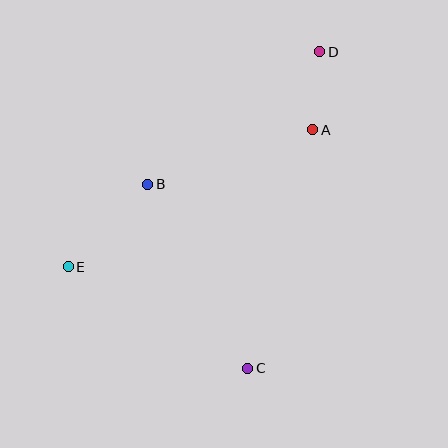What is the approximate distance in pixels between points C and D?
The distance between C and D is approximately 324 pixels.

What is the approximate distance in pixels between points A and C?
The distance between A and C is approximately 247 pixels.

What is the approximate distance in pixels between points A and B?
The distance between A and B is approximately 174 pixels.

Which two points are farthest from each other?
Points D and E are farthest from each other.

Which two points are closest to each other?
Points A and D are closest to each other.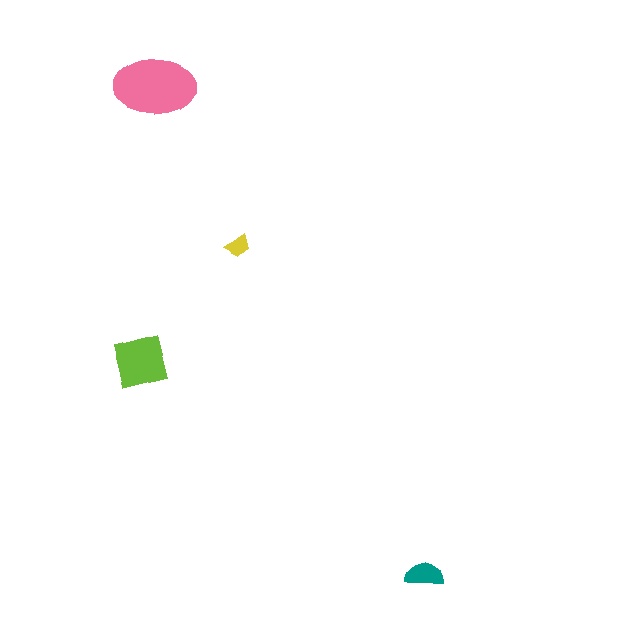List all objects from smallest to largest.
The yellow trapezoid, the teal semicircle, the lime square, the pink ellipse.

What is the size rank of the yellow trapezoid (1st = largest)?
4th.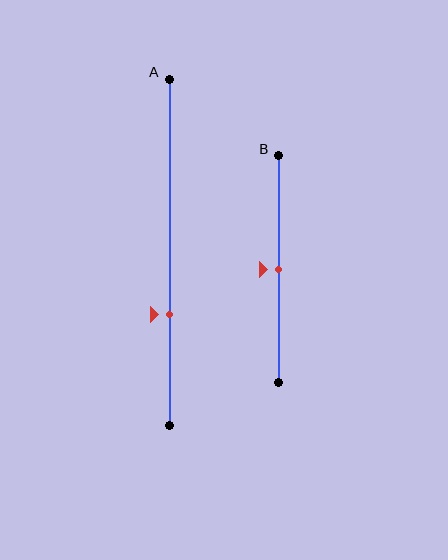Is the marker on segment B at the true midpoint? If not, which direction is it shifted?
Yes, the marker on segment B is at the true midpoint.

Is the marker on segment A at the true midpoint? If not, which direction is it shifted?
No, the marker on segment A is shifted downward by about 18% of the segment length.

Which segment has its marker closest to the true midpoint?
Segment B has its marker closest to the true midpoint.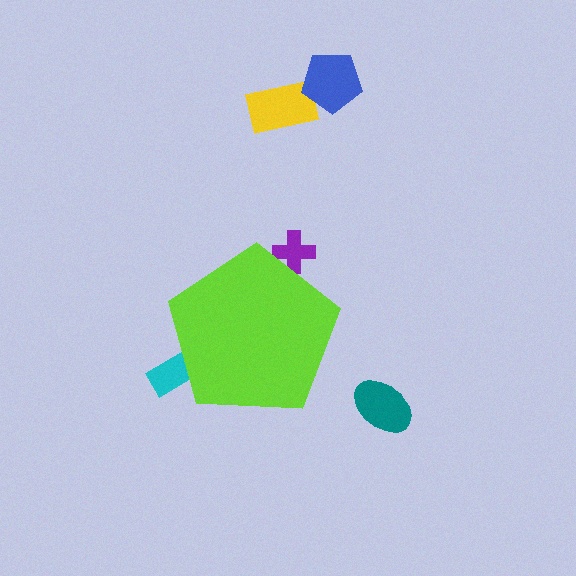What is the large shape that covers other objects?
A lime pentagon.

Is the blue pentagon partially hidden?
No, the blue pentagon is fully visible.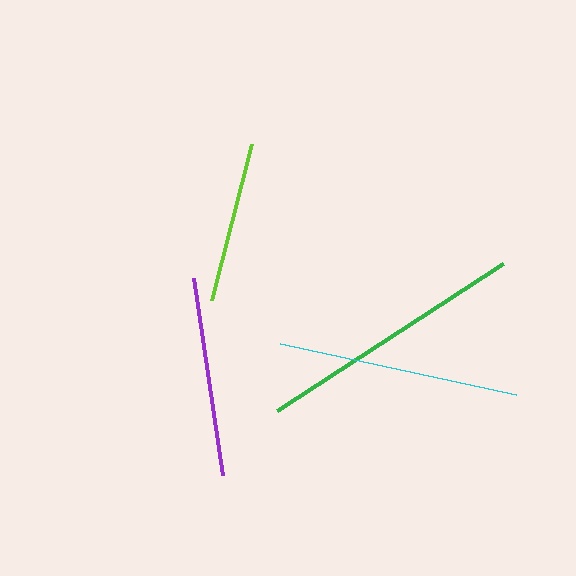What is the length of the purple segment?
The purple segment is approximately 199 pixels long.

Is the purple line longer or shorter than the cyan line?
The cyan line is longer than the purple line.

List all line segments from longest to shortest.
From longest to shortest: green, cyan, purple, lime.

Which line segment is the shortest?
The lime line is the shortest at approximately 162 pixels.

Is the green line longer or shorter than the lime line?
The green line is longer than the lime line.